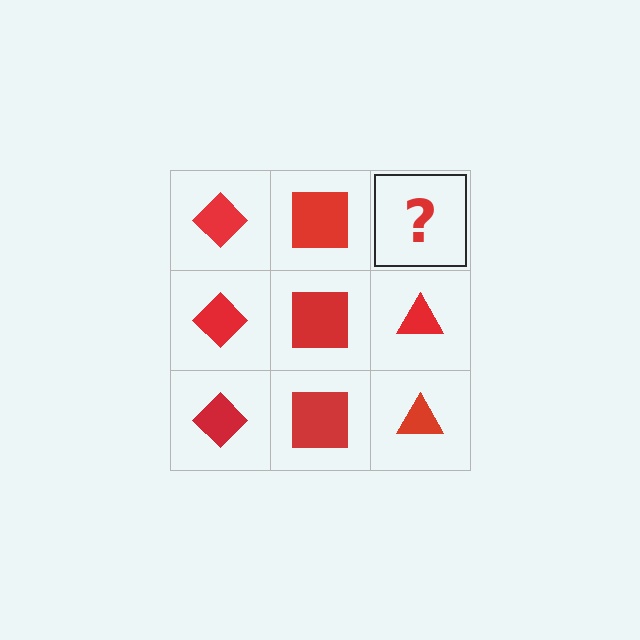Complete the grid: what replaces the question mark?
The question mark should be replaced with a red triangle.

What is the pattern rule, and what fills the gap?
The rule is that each column has a consistent shape. The gap should be filled with a red triangle.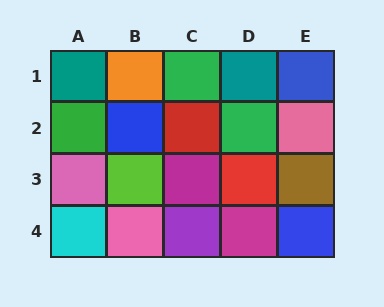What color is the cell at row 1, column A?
Teal.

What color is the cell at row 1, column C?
Green.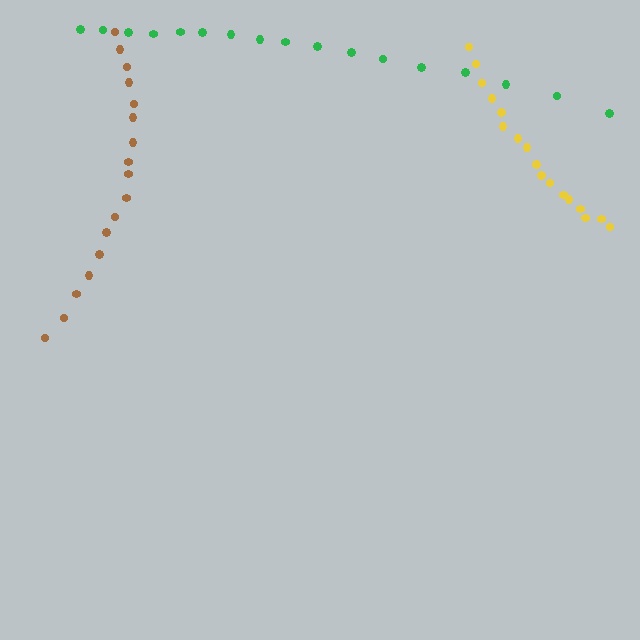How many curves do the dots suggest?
There are 3 distinct paths.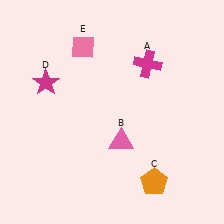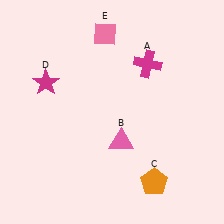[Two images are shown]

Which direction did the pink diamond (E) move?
The pink diamond (E) moved right.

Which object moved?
The pink diamond (E) moved right.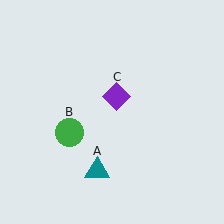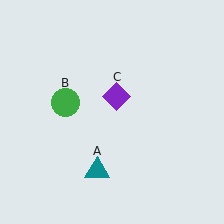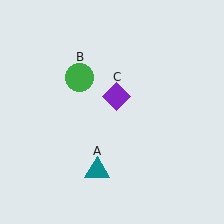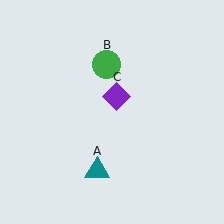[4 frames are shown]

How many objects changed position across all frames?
1 object changed position: green circle (object B).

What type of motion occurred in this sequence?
The green circle (object B) rotated clockwise around the center of the scene.